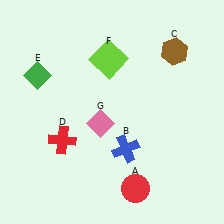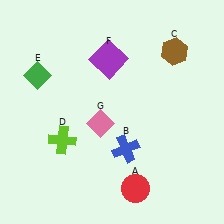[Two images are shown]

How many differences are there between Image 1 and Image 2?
There are 2 differences between the two images.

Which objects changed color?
D changed from red to lime. F changed from lime to purple.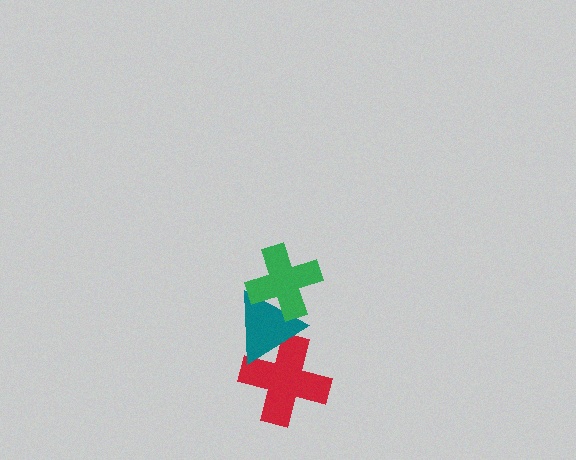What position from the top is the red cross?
The red cross is 3rd from the top.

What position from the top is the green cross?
The green cross is 1st from the top.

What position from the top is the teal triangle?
The teal triangle is 2nd from the top.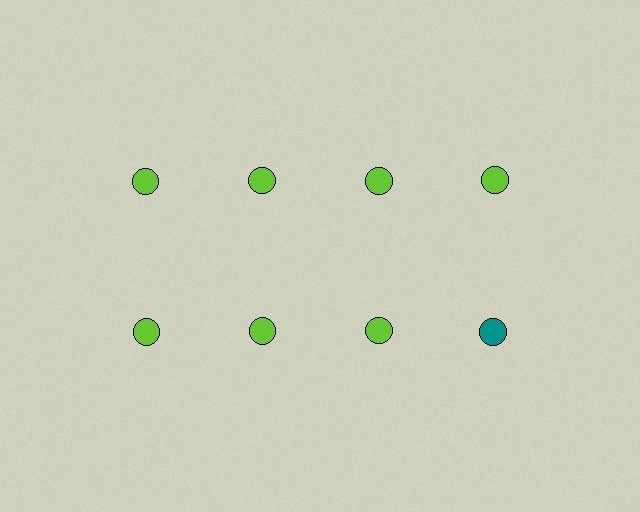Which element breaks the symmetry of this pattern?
The teal circle in the second row, second from right column breaks the symmetry. All other shapes are lime circles.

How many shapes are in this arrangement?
There are 8 shapes arranged in a grid pattern.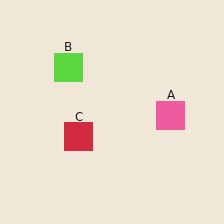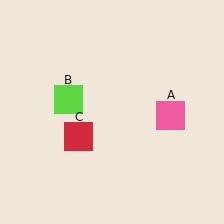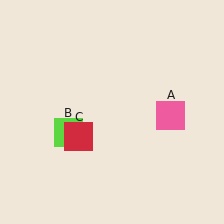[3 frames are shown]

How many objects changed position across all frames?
1 object changed position: lime square (object B).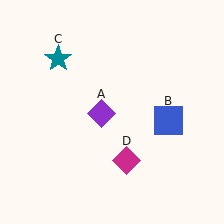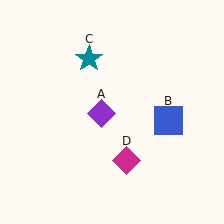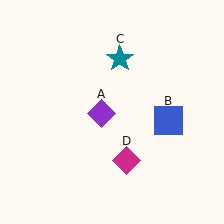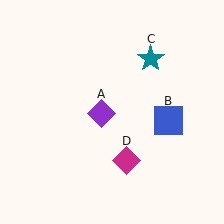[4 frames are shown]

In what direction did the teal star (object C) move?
The teal star (object C) moved right.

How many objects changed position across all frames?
1 object changed position: teal star (object C).